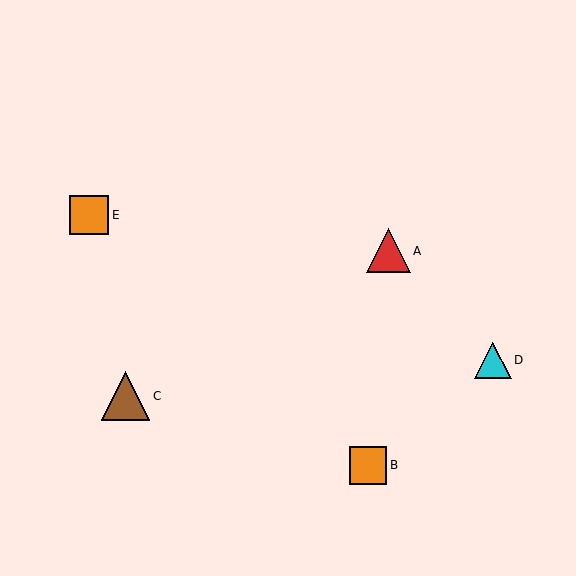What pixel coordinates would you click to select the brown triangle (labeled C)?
Click at (126, 396) to select the brown triangle C.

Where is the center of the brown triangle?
The center of the brown triangle is at (126, 396).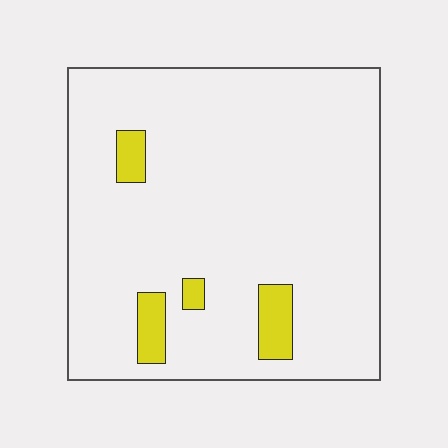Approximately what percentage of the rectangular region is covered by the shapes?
Approximately 5%.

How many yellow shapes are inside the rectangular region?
4.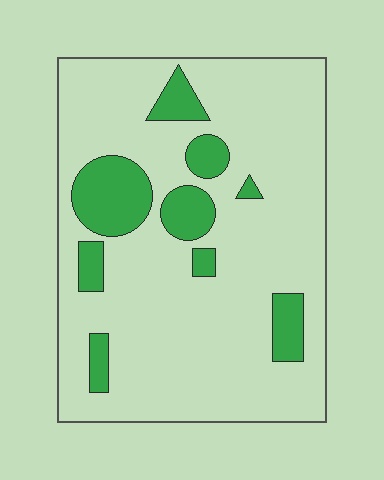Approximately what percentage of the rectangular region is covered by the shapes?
Approximately 15%.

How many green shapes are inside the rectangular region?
9.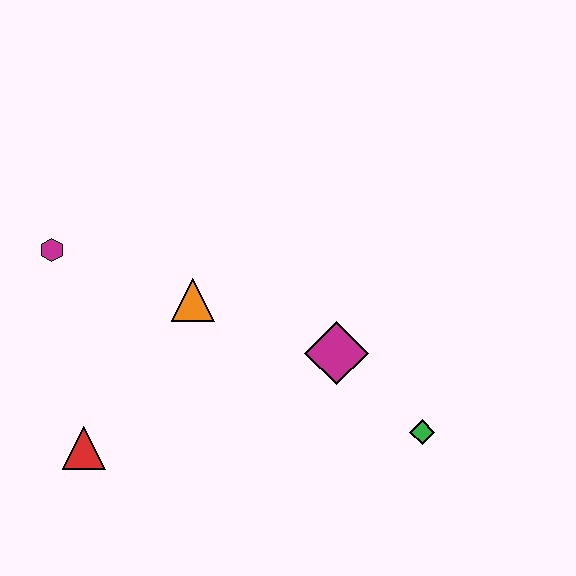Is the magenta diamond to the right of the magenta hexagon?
Yes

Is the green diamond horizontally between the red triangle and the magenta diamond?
No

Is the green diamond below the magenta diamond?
Yes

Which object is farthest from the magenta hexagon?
The green diamond is farthest from the magenta hexagon.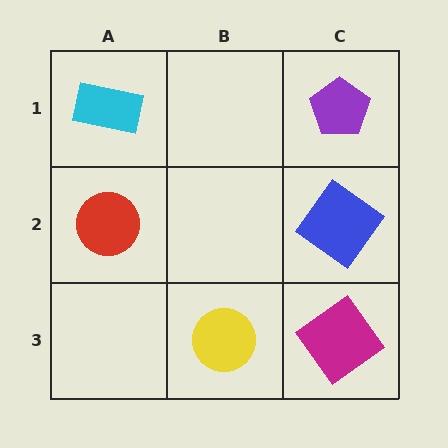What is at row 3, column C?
A magenta diamond.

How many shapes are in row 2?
2 shapes.